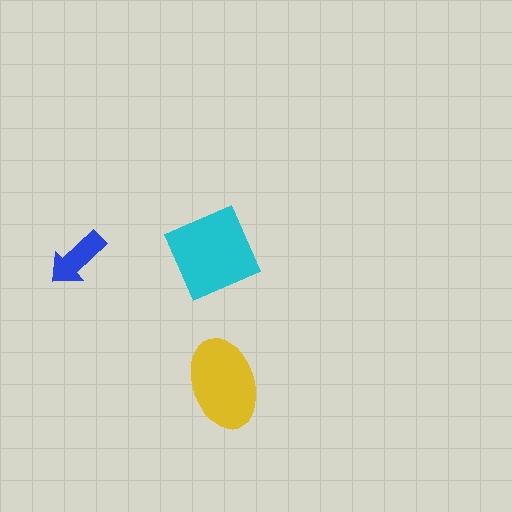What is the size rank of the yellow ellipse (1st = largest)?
2nd.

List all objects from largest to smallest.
The cyan square, the yellow ellipse, the blue arrow.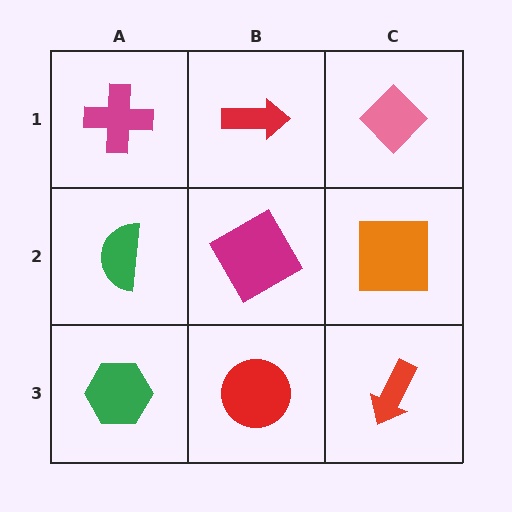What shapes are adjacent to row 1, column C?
An orange square (row 2, column C), a red arrow (row 1, column B).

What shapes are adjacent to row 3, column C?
An orange square (row 2, column C), a red circle (row 3, column B).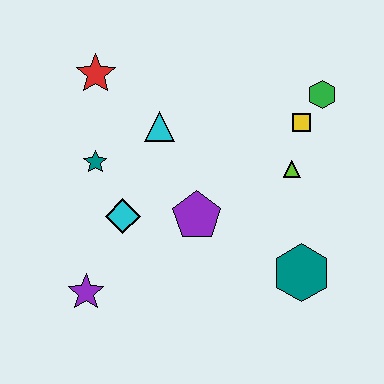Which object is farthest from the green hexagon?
The purple star is farthest from the green hexagon.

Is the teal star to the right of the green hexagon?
No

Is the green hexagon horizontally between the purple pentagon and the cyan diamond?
No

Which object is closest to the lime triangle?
The yellow square is closest to the lime triangle.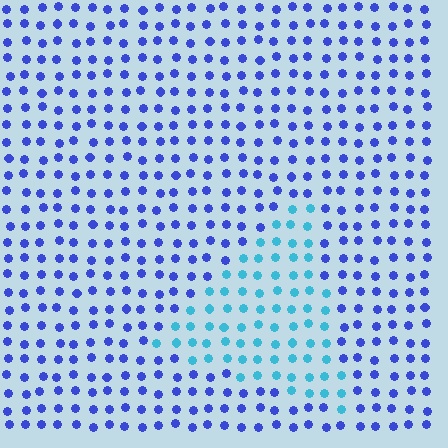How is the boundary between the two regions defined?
The boundary is defined purely by a slight shift in hue (about 44 degrees). Spacing, size, and orientation are identical on both sides.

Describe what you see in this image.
The image is filled with small blue elements in a uniform arrangement. A triangle-shaped region is visible where the elements are tinted to a slightly different hue, forming a subtle color boundary.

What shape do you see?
I see a triangle.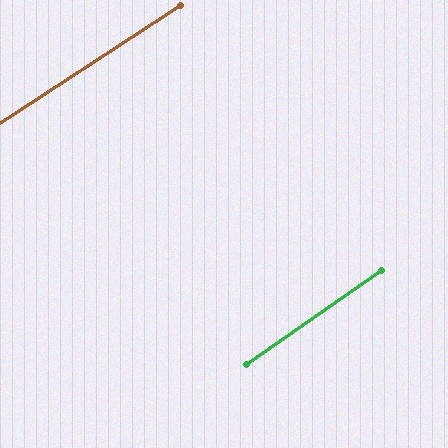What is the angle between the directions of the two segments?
Approximately 2 degrees.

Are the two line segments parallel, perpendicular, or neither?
Parallel — their directions differ by only 1.9°.